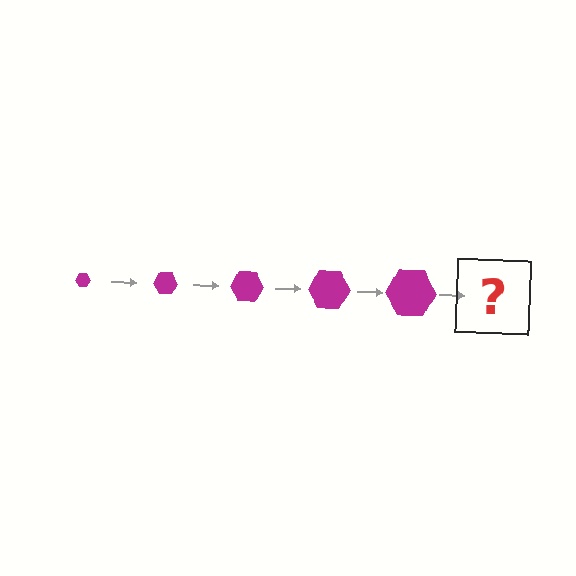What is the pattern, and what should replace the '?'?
The pattern is that the hexagon gets progressively larger each step. The '?' should be a magenta hexagon, larger than the previous one.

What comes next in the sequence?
The next element should be a magenta hexagon, larger than the previous one.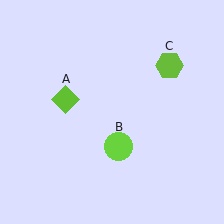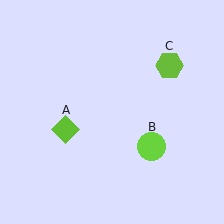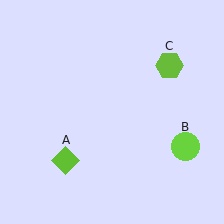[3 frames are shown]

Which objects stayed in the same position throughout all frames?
Lime hexagon (object C) remained stationary.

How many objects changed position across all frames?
2 objects changed position: lime diamond (object A), lime circle (object B).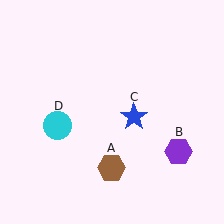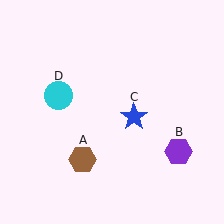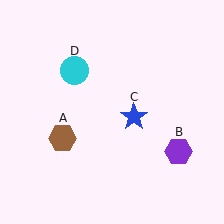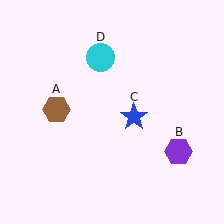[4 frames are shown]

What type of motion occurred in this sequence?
The brown hexagon (object A), cyan circle (object D) rotated clockwise around the center of the scene.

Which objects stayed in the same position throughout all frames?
Purple hexagon (object B) and blue star (object C) remained stationary.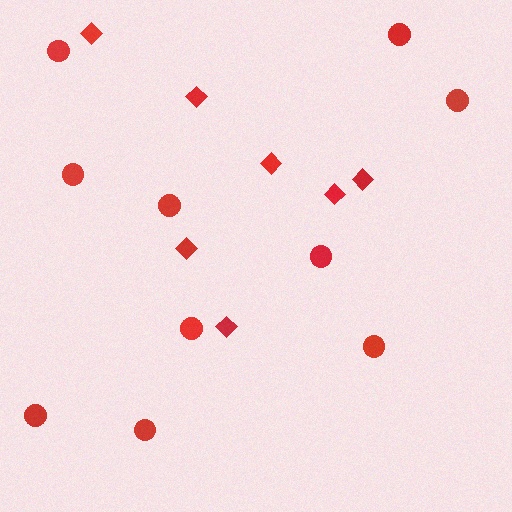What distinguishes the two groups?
There are 2 groups: one group of circles (10) and one group of diamonds (7).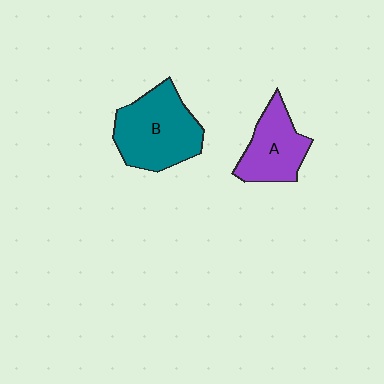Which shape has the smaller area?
Shape A (purple).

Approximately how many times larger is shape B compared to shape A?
Approximately 1.4 times.